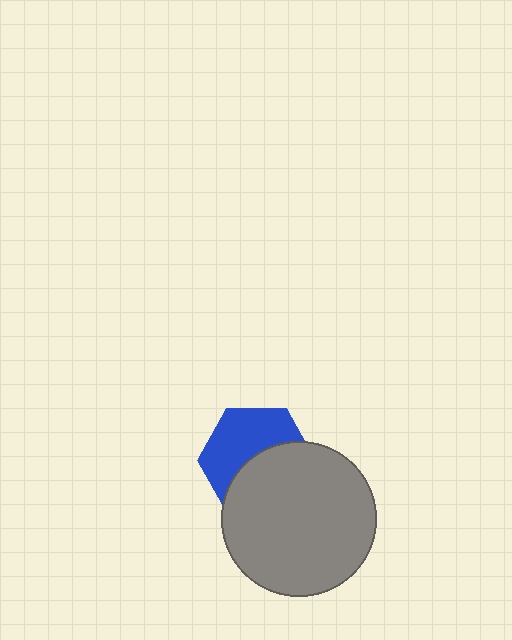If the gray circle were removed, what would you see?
You would see the complete blue hexagon.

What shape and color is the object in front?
The object in front is a gray circle.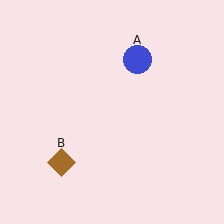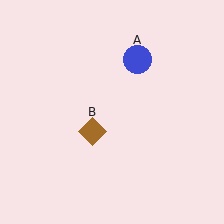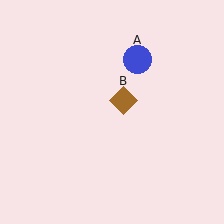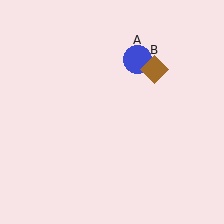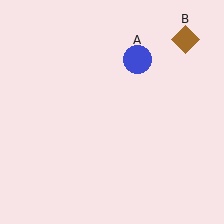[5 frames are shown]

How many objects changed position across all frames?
1 object changed position: brown diamond (object B).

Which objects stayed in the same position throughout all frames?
Blue circle (object A) remained stationary.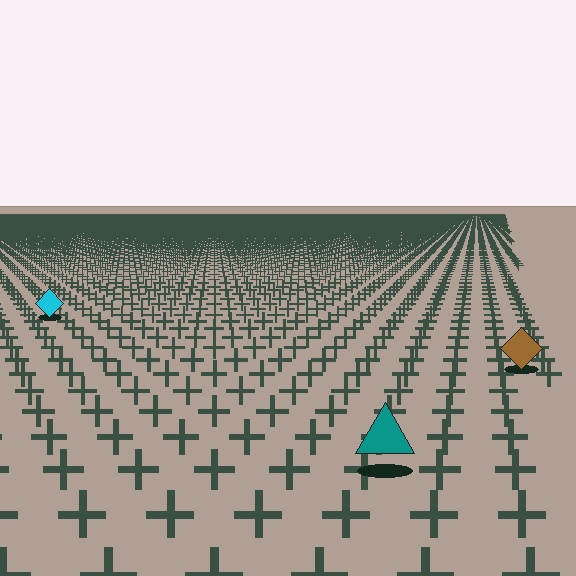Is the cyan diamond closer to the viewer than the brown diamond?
No. The brown diamond is closer — you can tell from the texture gradient: the ground texture is coarser near it.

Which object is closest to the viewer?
The teal triangle is closest. The texture marks near it are larger and more spread out.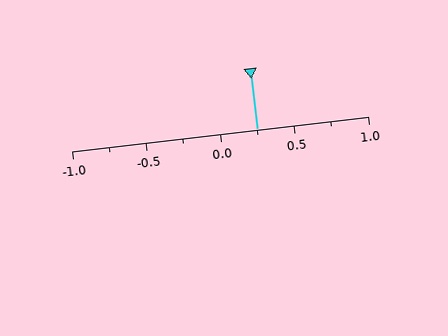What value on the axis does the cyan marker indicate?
The marker indicates approximately 0.25.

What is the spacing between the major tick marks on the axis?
The major ticks are spaced 0.5 apart.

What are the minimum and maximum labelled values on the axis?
The axis runs from -1.0 to 1.0.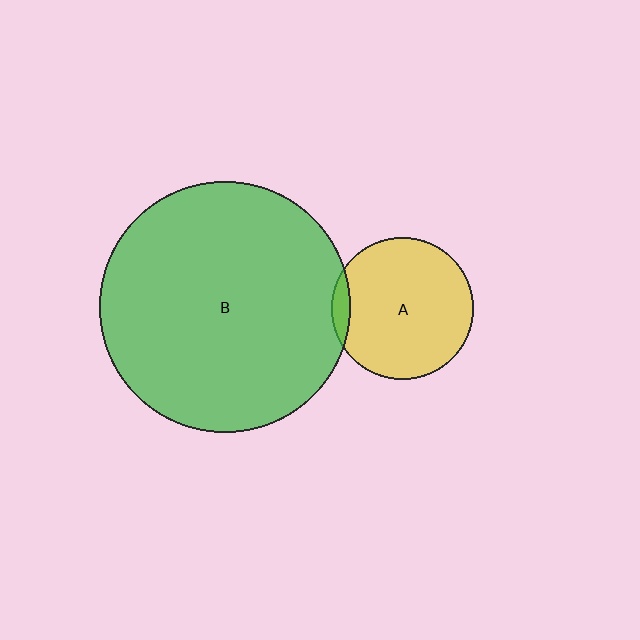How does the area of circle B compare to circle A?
Approximately 3.1 times.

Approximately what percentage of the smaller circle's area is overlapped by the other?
Approximately 5%.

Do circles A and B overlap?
Yes.